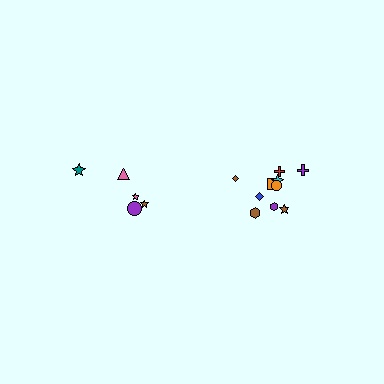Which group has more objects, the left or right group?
The right group.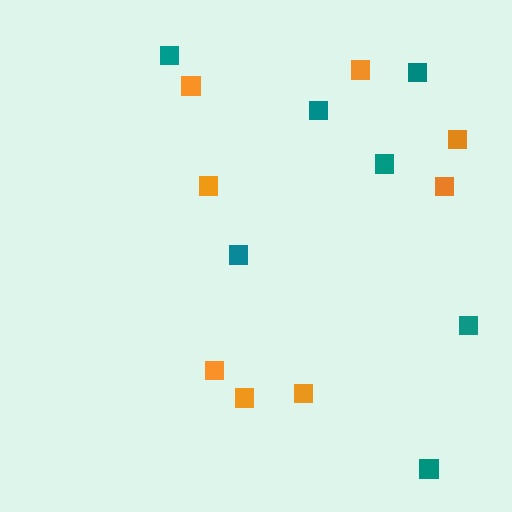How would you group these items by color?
There are 2 groups: one group of orange squares (8) and one group of teal squares (7).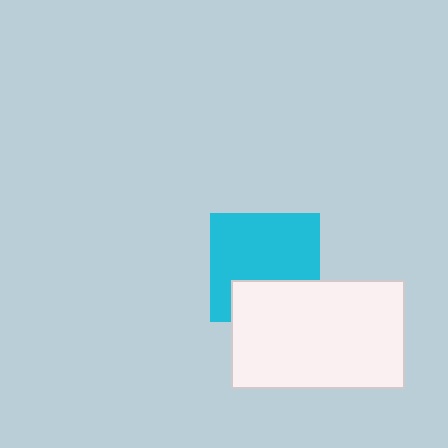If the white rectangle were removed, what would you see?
You would see the complete cyan square.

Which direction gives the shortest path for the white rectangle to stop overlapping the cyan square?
Moving down gives the shortest separation.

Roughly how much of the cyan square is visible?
Most of it is visible (roughly 69%).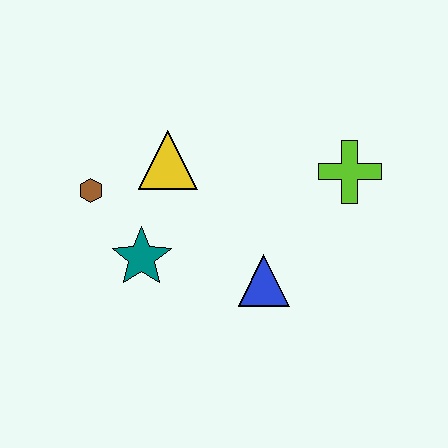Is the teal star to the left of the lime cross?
Yes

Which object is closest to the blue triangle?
The teal star is closest to the blue triangle.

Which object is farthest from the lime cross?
The brown hexagon is farthest from the lime cross.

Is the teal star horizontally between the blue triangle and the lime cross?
No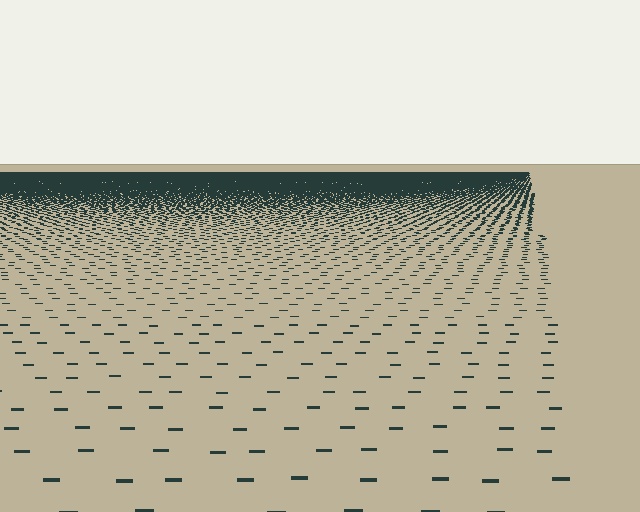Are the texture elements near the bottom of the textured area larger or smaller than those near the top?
Larger. Near the bottom, elements are closer to the viewer and appear at a bigger on-screen size.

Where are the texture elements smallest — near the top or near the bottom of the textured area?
Near the top.